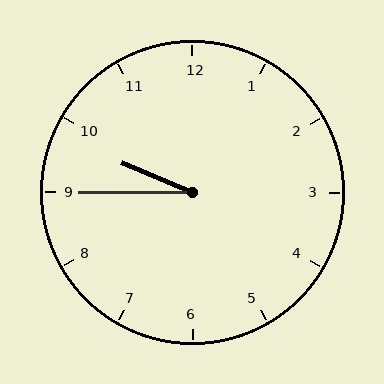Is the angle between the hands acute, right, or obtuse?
It is acute.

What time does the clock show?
9:45.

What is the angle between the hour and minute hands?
Approximately 22 degrees.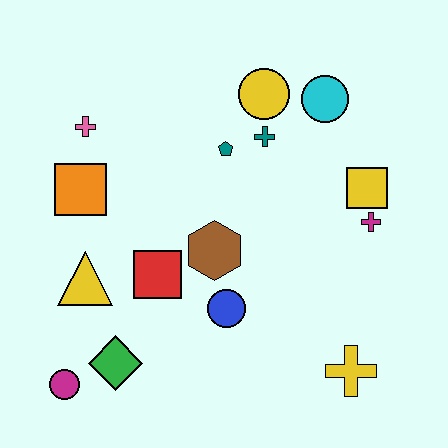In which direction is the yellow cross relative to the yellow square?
The yellow cross is below the yellow square.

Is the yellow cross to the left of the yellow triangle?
No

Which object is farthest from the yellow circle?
The magenta circle is farthest from the yellow circle.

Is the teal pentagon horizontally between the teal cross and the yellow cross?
No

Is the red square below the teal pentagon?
Yes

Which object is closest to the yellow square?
The magenta cross is closest to the yellow square.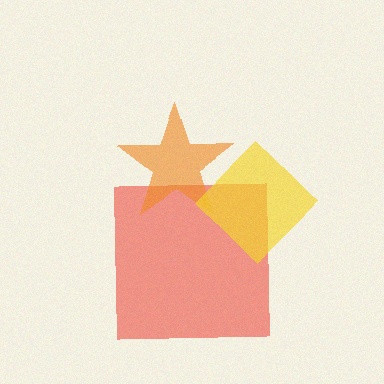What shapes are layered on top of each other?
The layered shapes are: a red square, an orange star, a yellow diamond.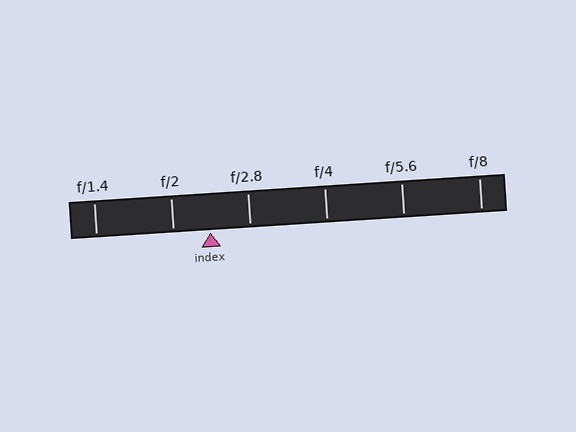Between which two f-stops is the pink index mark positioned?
The index mark is between f/2 and f/2.8.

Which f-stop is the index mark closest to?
The index mark is closest to f/2.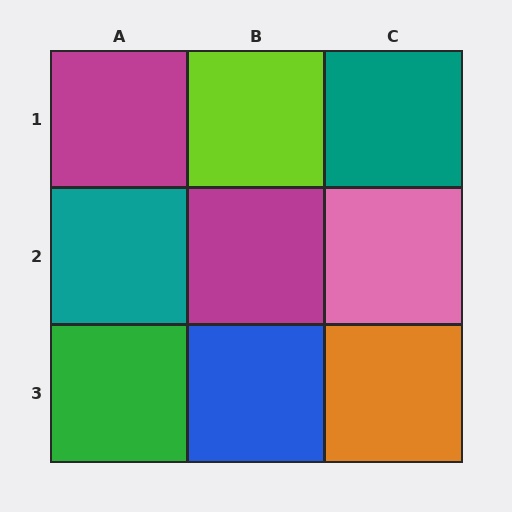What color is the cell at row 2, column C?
Pink.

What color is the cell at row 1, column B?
Lime.